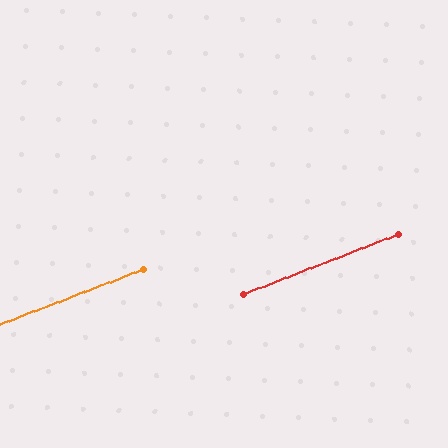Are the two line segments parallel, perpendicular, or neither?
Parallel — their directions differ by only 0.1°.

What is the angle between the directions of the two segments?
Approximately 0 degrees.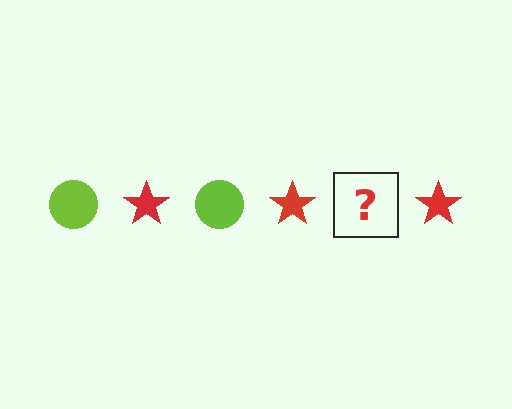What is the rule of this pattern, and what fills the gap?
The rule is that the pattern alternates between lime circle and red star. The gap should be filled with a lime circle.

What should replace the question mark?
The question mark should be replaced with a lime circle.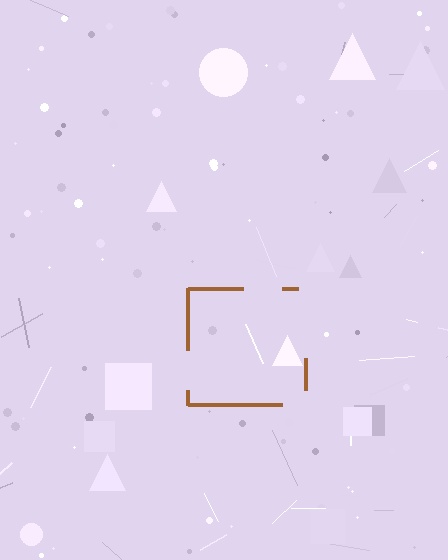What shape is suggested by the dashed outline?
The dashed outline suggests a square.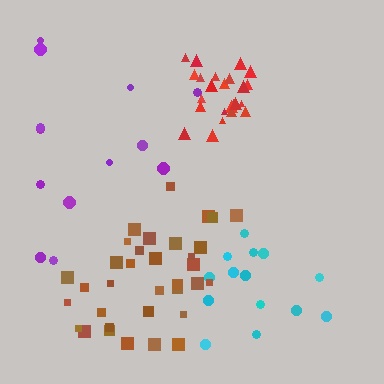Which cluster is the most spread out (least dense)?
Purple.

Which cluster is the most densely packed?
Red.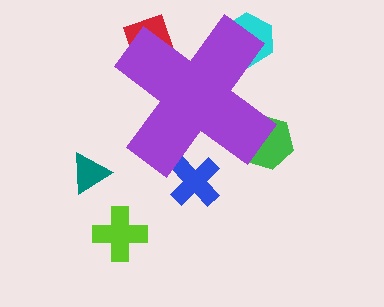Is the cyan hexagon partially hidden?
Yes, the cyan hexagon is partially hidden behind the purple cross.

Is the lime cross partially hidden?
No, the lime cross is fully visible.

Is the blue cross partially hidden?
Yes, the blue cross is partially hidden behind the purple cross.